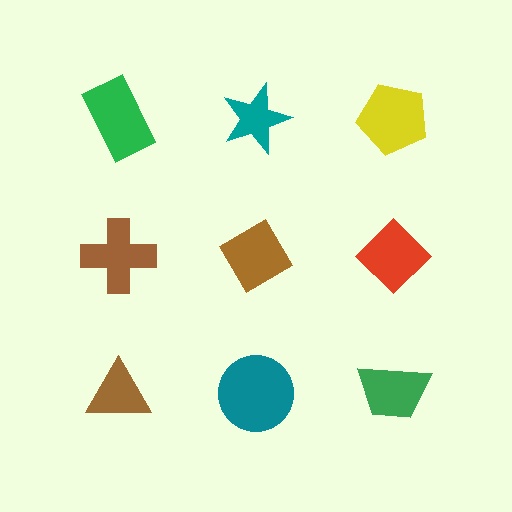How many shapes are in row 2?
3 shapes.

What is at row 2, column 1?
A brown cross.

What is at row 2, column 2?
A brown diamond.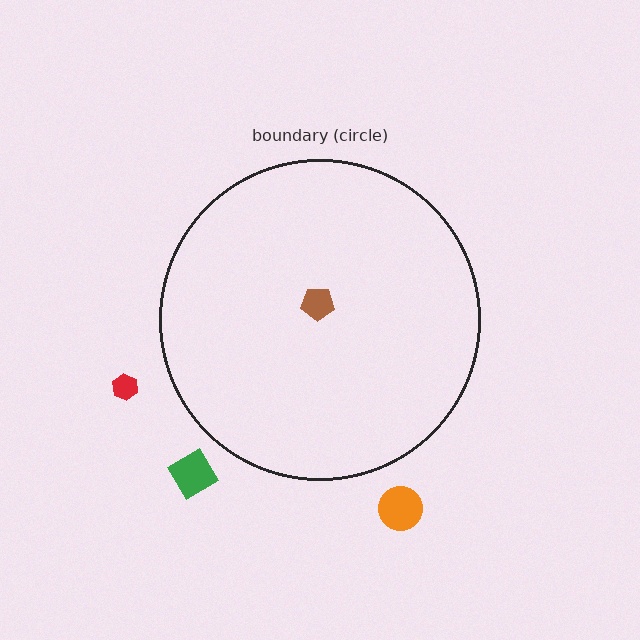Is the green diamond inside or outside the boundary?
Outside.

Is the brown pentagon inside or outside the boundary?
Inside.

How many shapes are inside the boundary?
1 inside, 3 outside.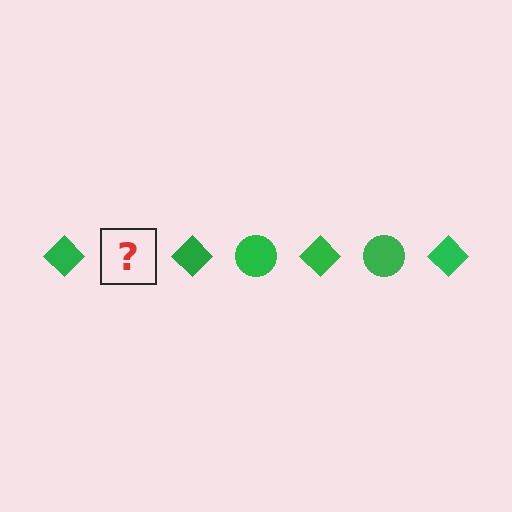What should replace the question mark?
The question mark should be replaced with a green circle.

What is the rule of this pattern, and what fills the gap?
The rule is that the pattern cycles through diamond, circle shapes in green. The gap should be filled with a green circle.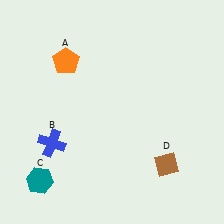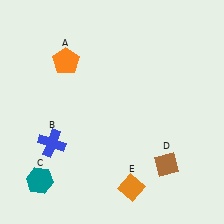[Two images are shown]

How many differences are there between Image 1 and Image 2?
There is 1 difference between the two images.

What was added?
An orange diamond (E) was added in Image 2.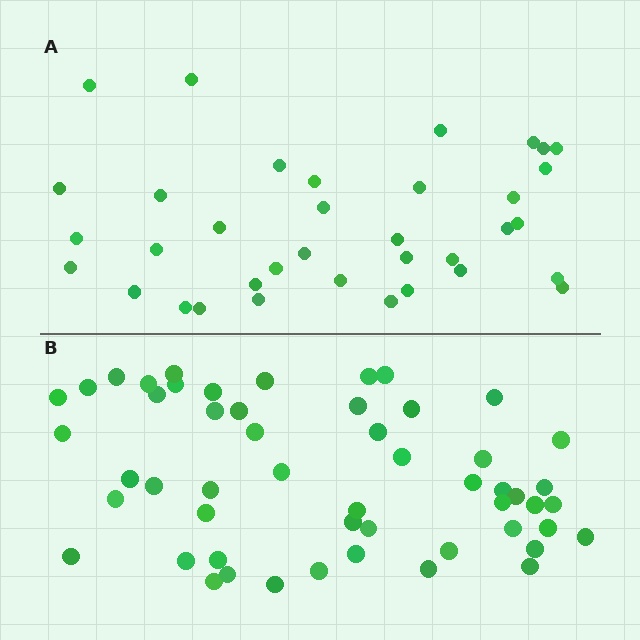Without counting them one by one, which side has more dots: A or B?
Region B (the bottom region) has more dots.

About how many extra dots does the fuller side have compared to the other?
Region B has approximately 15 more dots than region A.